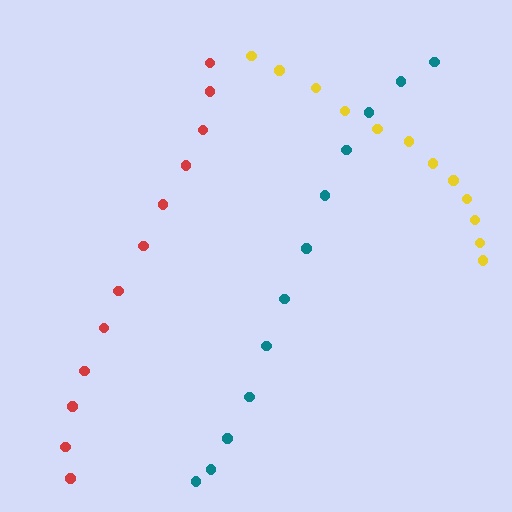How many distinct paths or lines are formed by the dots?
There are 3 distinct paths.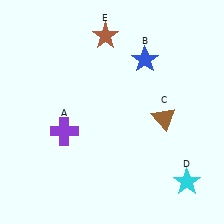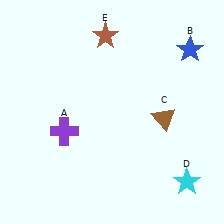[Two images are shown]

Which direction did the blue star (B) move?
The blue star (B) moved right.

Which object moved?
The blue star (B) moved right.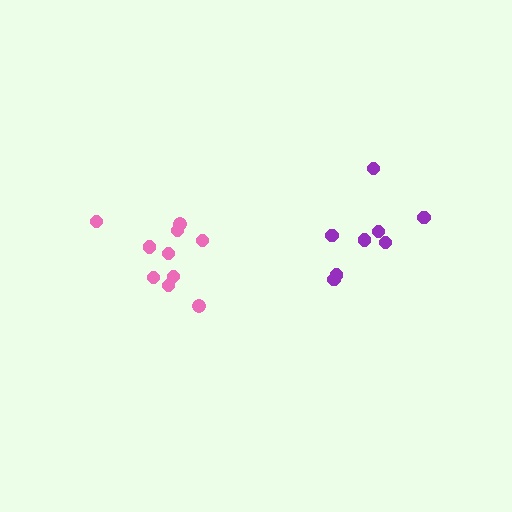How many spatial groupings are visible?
There are 2 spatial groupings.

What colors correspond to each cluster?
The clusters are colored: pink, purple.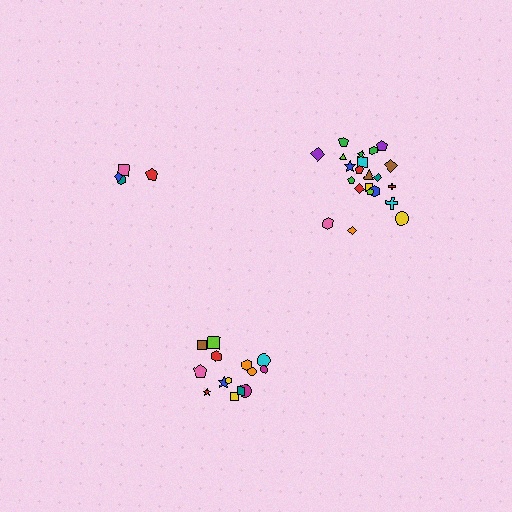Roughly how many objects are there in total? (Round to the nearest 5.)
Roughly 40 objects in total.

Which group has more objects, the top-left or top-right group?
The top-right group.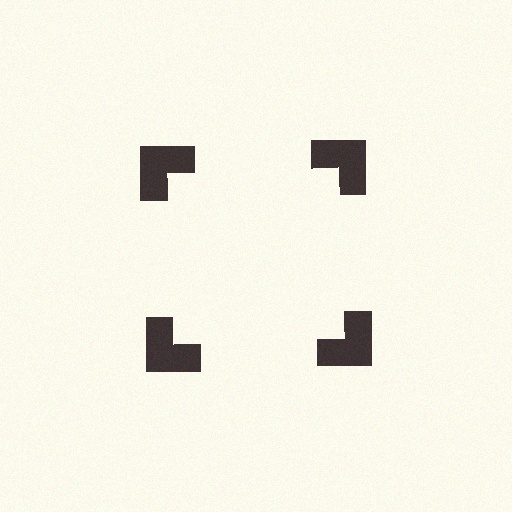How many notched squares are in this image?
There are 4 — one at each vertex of the illusory square.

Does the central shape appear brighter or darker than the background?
It typically appears slightly brighter than the background, even though no actual brightness change is drawn.